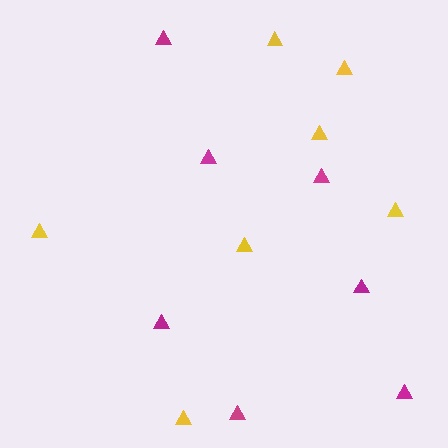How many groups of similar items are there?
There are 2 groups: one group of magenta triangles (7) and one group of yellow triangles (7).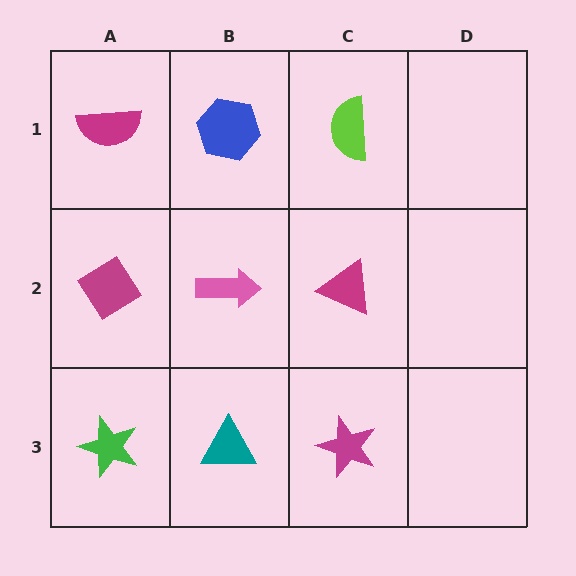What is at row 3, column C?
A magenta star.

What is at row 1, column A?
A magenta semicircle.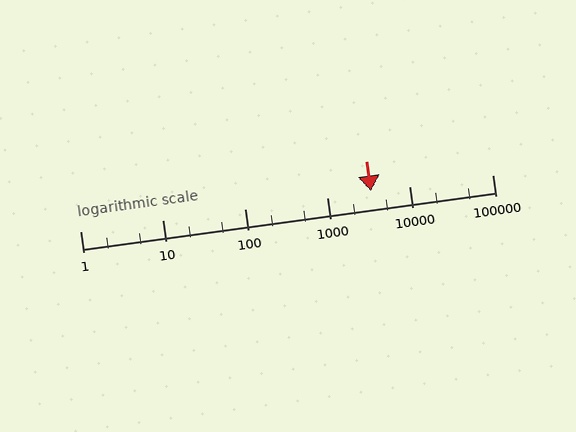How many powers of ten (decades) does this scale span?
The scale spans 5 decades, from 1 to 100000.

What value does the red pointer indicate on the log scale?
The pointer indicates approximately 3400.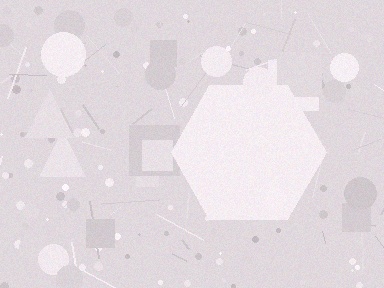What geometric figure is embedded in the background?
A hexagon is embedded in the background.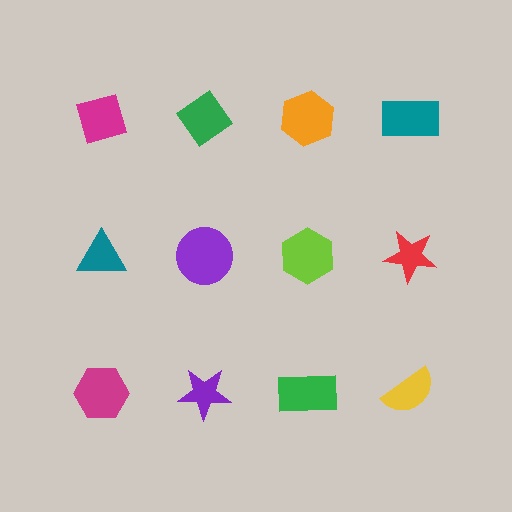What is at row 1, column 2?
A green diamond.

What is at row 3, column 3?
A green rectangle.